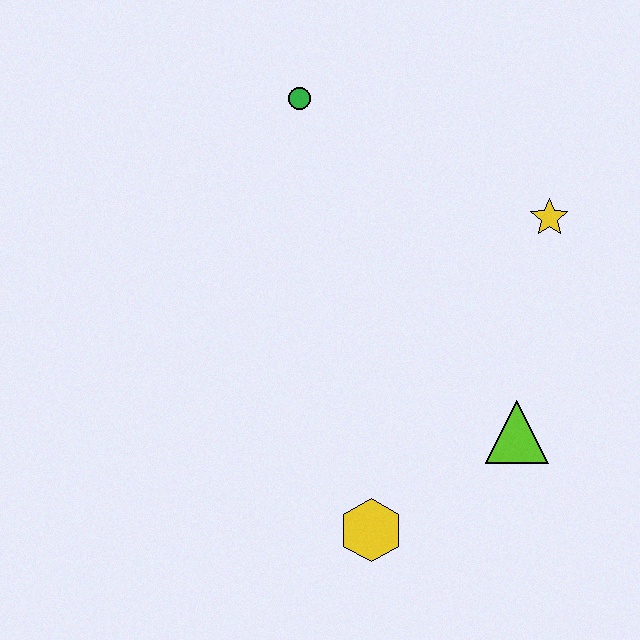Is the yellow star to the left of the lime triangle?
No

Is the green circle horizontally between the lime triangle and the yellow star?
No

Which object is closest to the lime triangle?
The yellow hexagon is closest to the lime triangle.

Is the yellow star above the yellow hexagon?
Yes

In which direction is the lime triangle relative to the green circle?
The lime triangle is below the green circle.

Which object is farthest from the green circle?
The yellow hexagon is farthest from the green circle.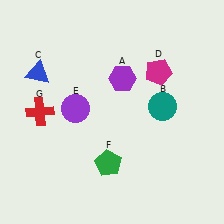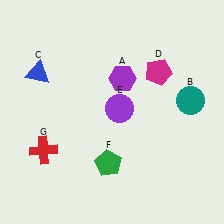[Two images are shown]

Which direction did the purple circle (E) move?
The purple circle (E) moved right.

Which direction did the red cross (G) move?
The red cross (G) moved down.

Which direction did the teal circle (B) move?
The teal circle (B) moved right.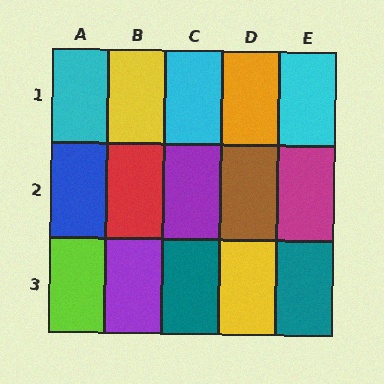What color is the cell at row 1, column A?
Cyan.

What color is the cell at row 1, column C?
Cyan.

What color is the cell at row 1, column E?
Cyan.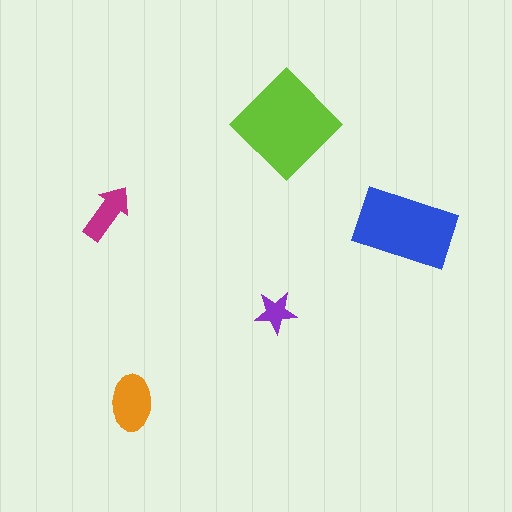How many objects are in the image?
There are 5 objects in the image.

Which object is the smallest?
The purple star.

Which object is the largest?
The lime diamond.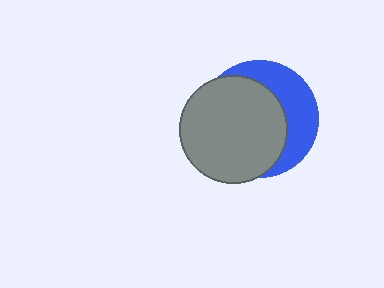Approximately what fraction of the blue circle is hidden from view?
Roughly 63% of the blue circle is hidden behind the gray circle.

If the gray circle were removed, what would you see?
You would see the complete blue circle.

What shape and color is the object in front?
The object in front is a gray circle.